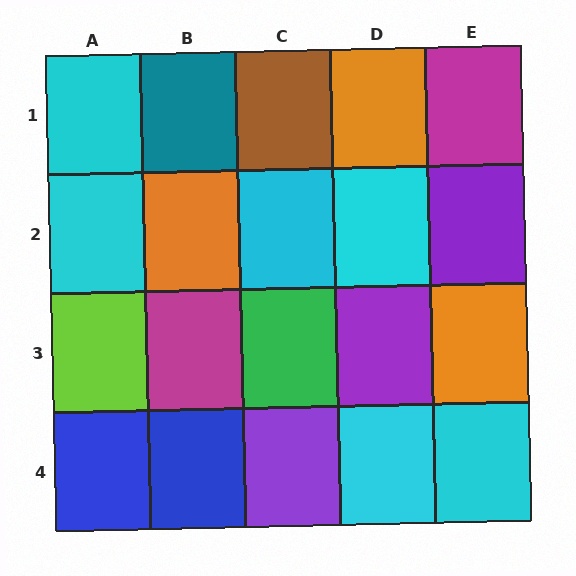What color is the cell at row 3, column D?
Purple.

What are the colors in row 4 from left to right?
Blue, blue, purple, cyan, cyan.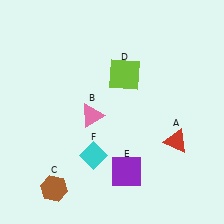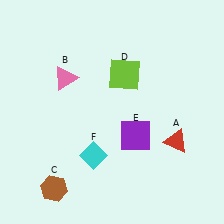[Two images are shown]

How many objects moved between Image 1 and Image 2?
2 objects moved between the two images.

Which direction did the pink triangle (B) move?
The pink triangle (B) moved up.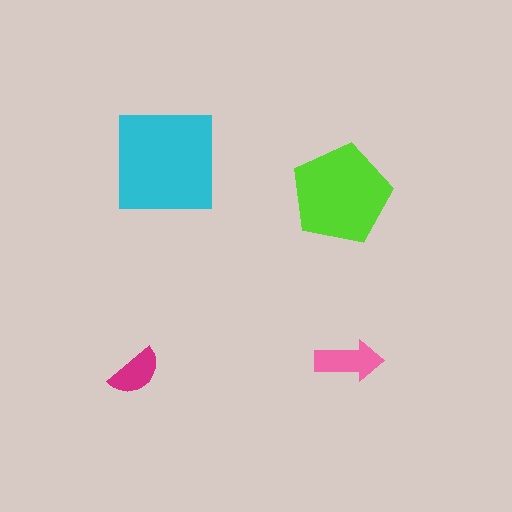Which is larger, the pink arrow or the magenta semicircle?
The pink arrow.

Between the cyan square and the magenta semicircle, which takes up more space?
The cyan square.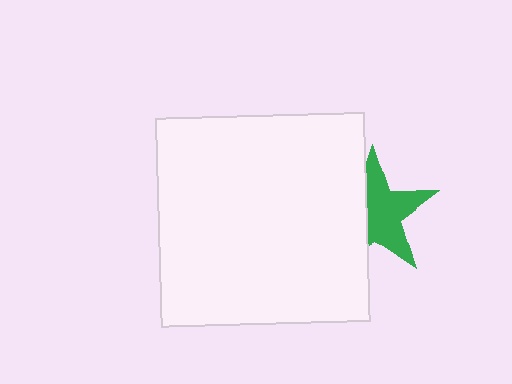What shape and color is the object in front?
The object in front is a white square.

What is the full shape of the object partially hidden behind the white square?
The partially hidden object is a green star.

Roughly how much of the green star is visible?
About half of it is visible (roughly 60%).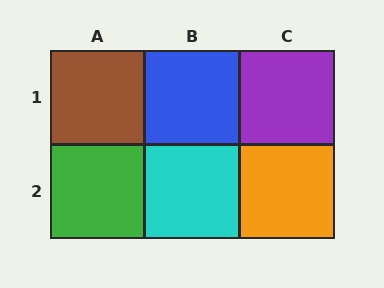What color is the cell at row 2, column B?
Cyan.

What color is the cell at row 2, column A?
Green.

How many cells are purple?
1 cell is purple.